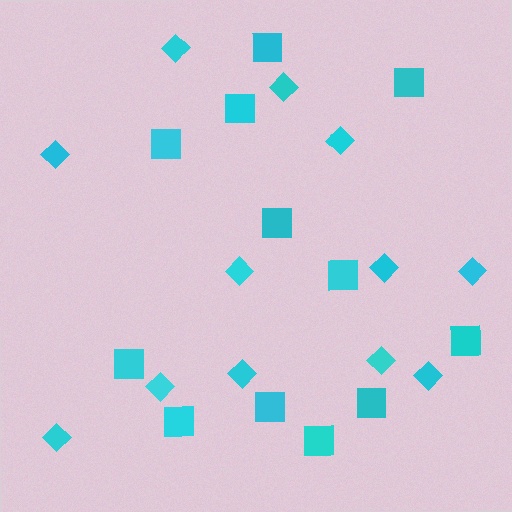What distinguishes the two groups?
There are 2 groups: one group of squares (12) and one group of diamonds (12).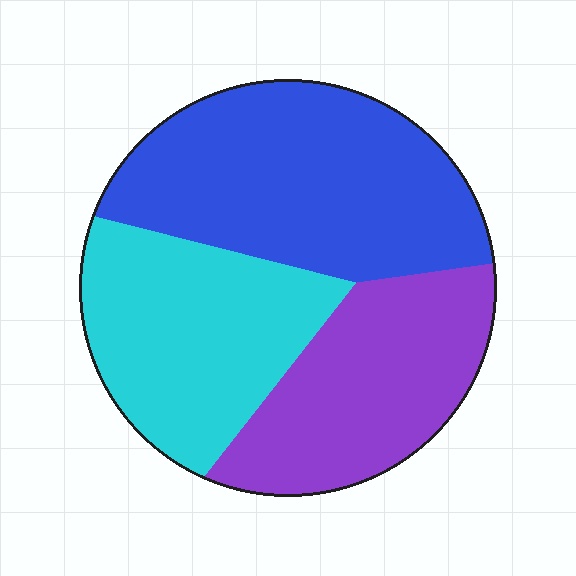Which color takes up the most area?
Blue, at roughly 40%.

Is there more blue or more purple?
Blue.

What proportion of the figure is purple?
Purple takes up between a sixth and a third of the figure.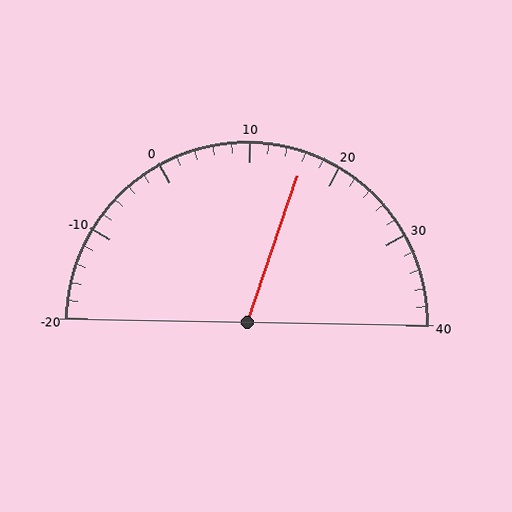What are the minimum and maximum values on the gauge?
The gauge ranges from -20 to 40.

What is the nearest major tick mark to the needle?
The nearest major tick mark is 20.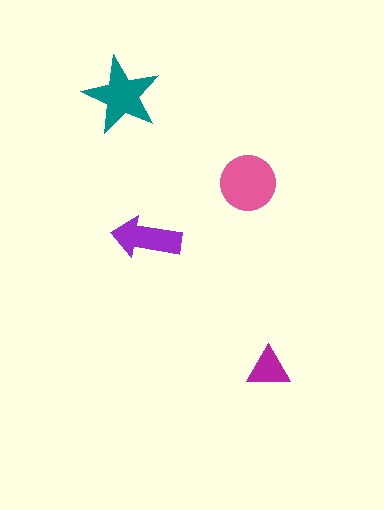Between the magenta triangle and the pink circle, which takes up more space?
The pink circle.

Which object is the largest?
The pink circle.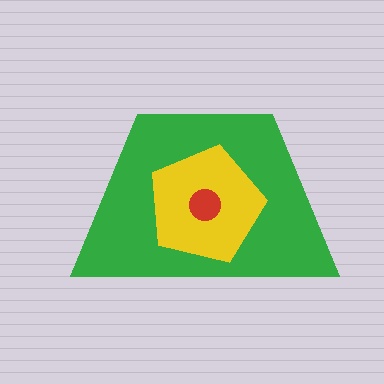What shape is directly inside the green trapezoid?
The yellow pentagon.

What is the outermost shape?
The green trapezoid.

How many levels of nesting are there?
3.